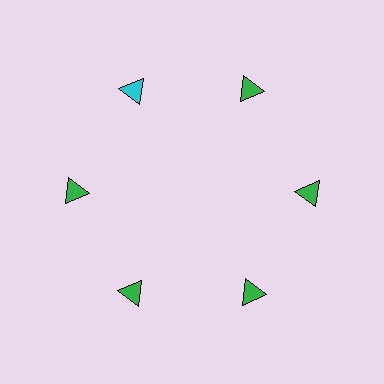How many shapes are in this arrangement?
There are 6 shapes arranged in a ring pattern.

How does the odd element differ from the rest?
It has a different color: cyan instead of green.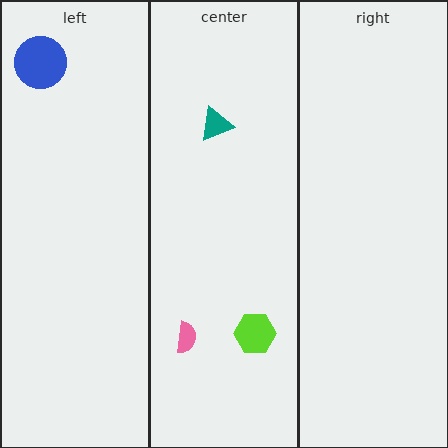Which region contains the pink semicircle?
The center region.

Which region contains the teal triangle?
The center region.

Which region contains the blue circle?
The left region.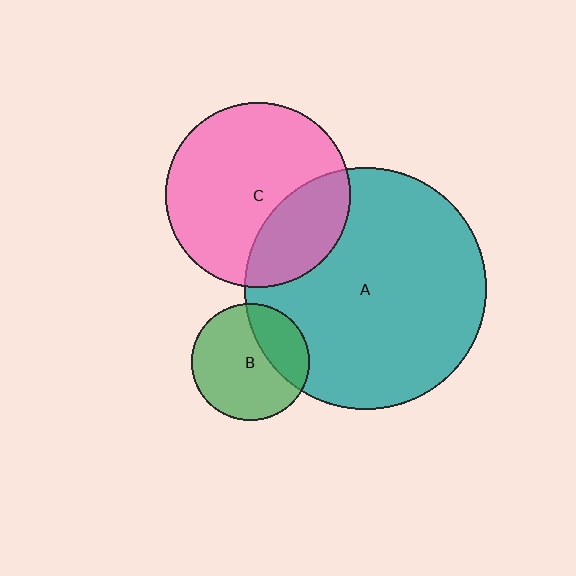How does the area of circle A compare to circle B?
Approximately 4.2 times.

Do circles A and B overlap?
Yes.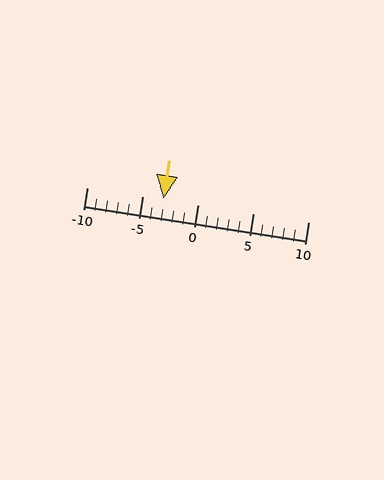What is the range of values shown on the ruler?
The ruler shows values from -10 to 10.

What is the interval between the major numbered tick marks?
The major tick marks are spaced 5 units apart.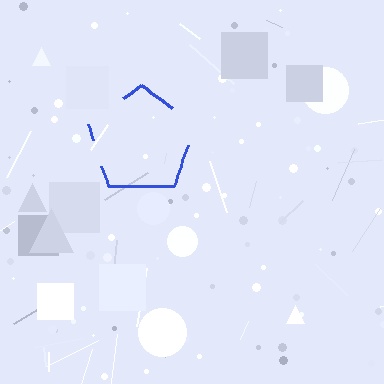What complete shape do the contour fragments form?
The contour fragments form a pentagon.